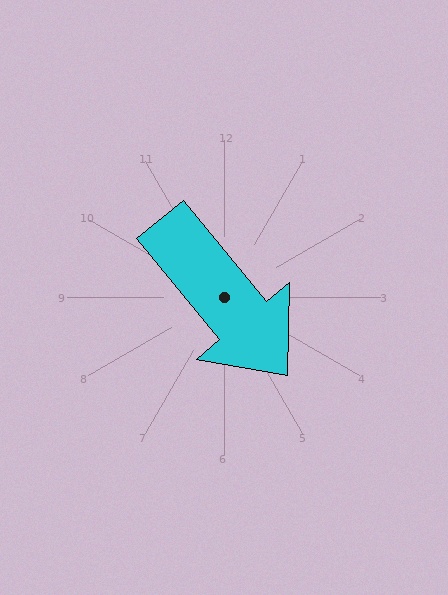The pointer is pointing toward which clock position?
Roughly 5 o'clock.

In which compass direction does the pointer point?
Southeast.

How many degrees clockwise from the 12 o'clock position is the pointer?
Approximately 141 degrees.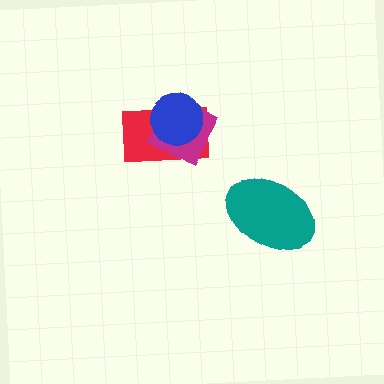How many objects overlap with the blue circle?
2 objects overlap with the blue circle.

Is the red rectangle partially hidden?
Yes, it is partially covered by another shape.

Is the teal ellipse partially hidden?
No, no other shape covers it.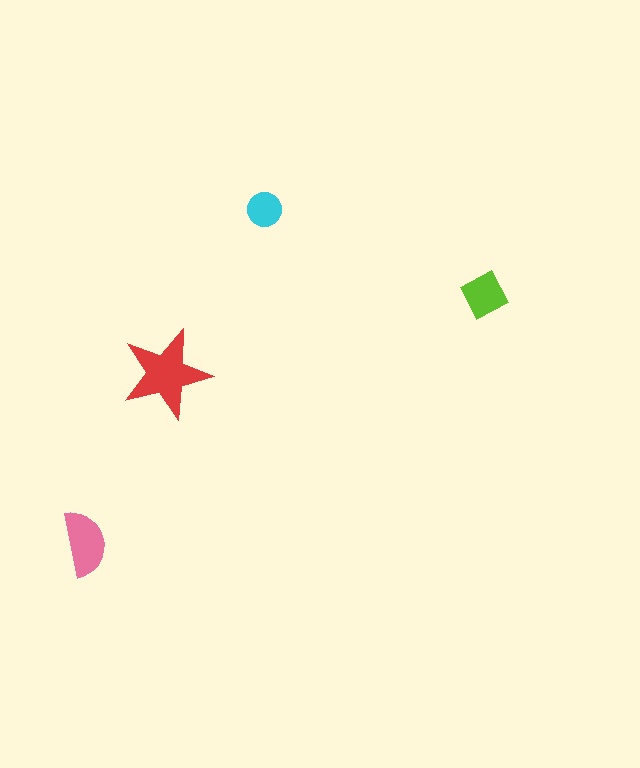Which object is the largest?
The red star.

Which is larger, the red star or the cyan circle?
The red star.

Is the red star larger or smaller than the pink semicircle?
Larger.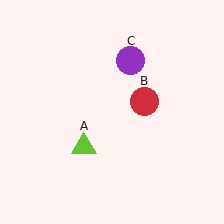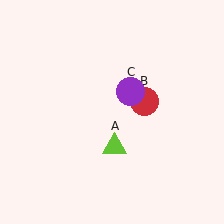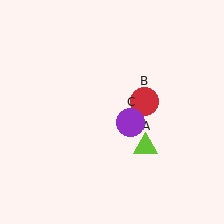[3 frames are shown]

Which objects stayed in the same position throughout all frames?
Red circle (object B) remained stationary.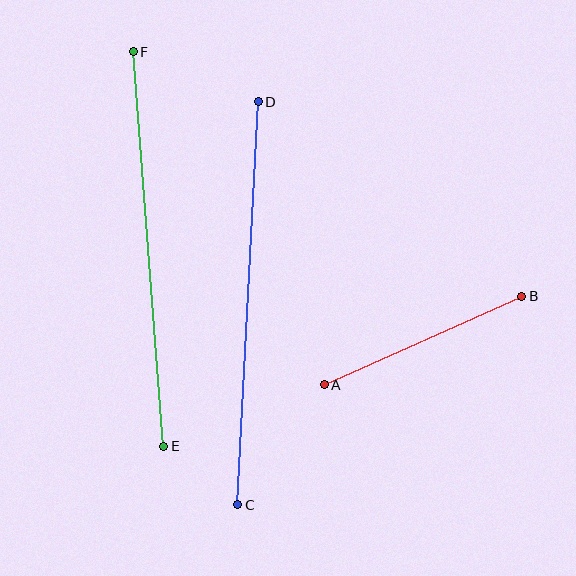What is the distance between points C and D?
The distance is approximately 404 pixels.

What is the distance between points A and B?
The distance is approximately 216 pixels.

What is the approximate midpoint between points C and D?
The midpoint is at approximately (248, 303) pixels.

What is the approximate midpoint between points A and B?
The midpoint is at approximately (423, 340) pixels.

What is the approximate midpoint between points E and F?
The midpoint is at approximately (148, 249) pixels.